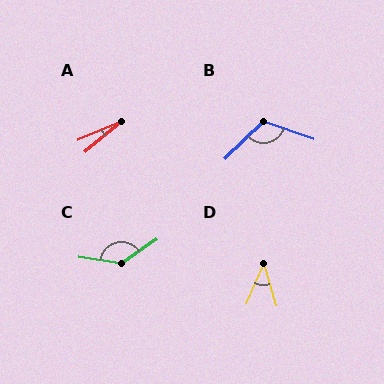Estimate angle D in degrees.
Approximately 40 degrees.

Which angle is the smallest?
A, at approximately 16 degrees.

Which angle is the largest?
C, at approximately 136 degrees.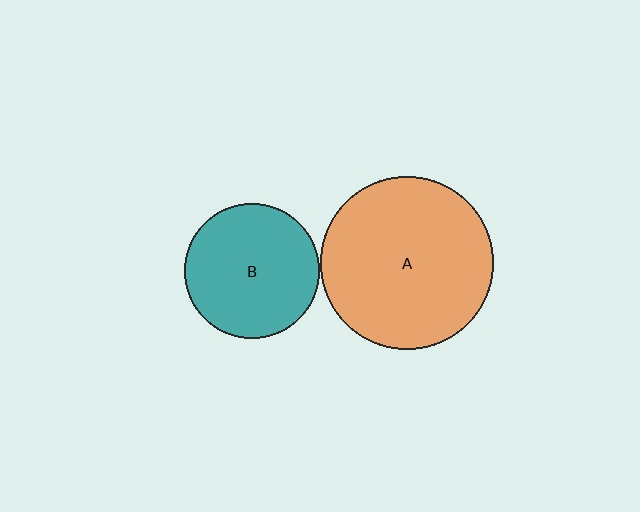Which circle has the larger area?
Circle A (orange).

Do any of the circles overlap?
No, none of the circles overlap.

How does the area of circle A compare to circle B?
Approximately 1.6 times.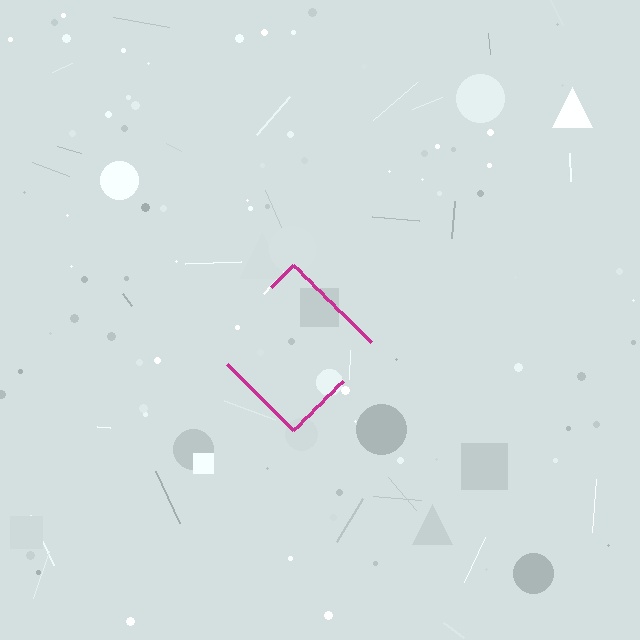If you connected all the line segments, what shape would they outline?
They would outline a diamond.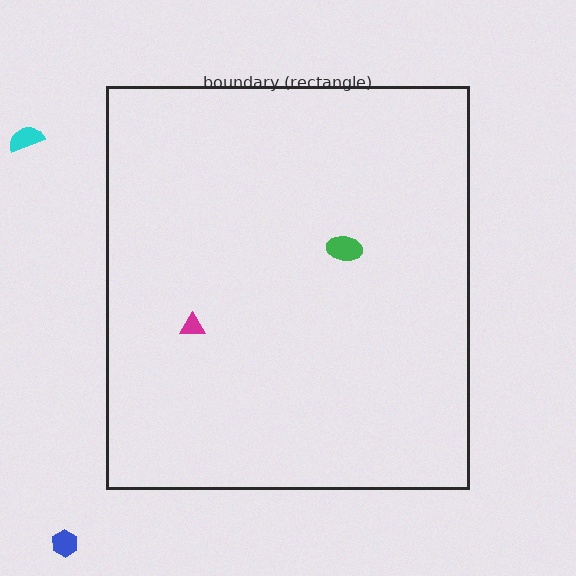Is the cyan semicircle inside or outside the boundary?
Outside.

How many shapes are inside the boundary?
2 inside, 2 outside.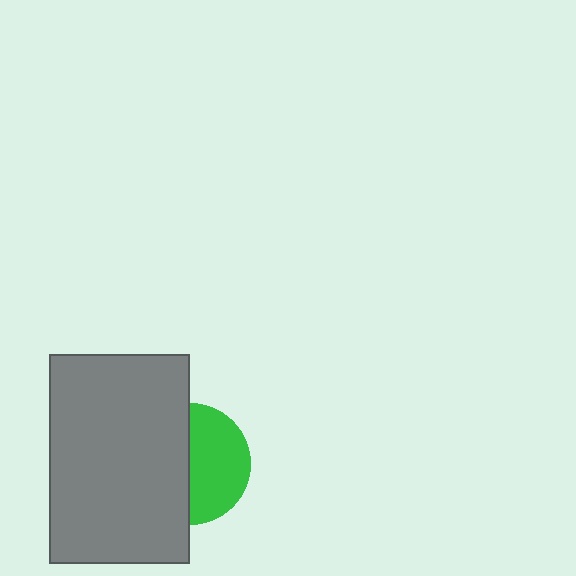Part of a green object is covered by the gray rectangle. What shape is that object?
It is a circle.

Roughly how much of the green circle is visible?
About half of it is visible (roughly 51%).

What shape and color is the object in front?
The object in front is a gray rectangle.